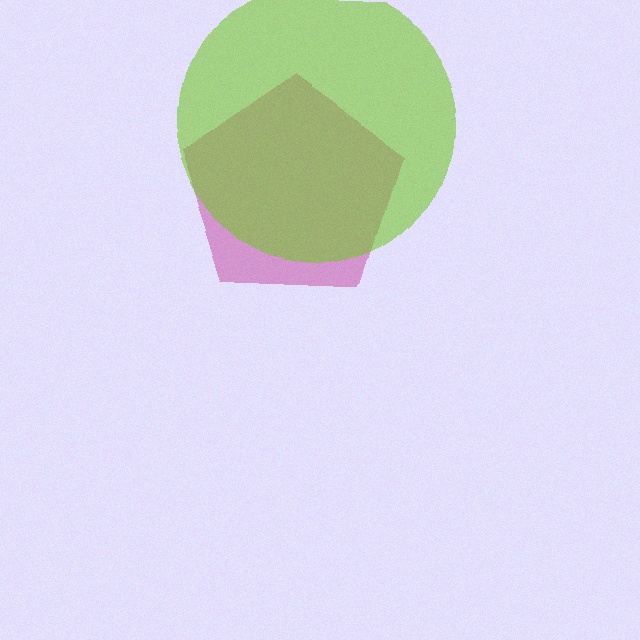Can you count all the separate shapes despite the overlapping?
Yes, there are 2 separate shapes.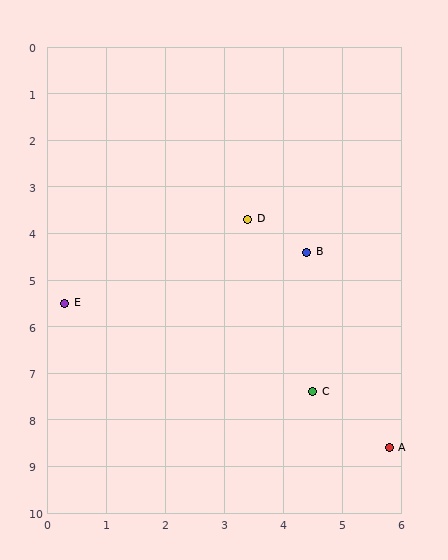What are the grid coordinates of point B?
Point B is at approximately (4.4, 4.4).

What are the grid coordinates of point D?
Point D is at approximately (3.4, 3.7).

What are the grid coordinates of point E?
Point E is at approximately (0.3, 5.5).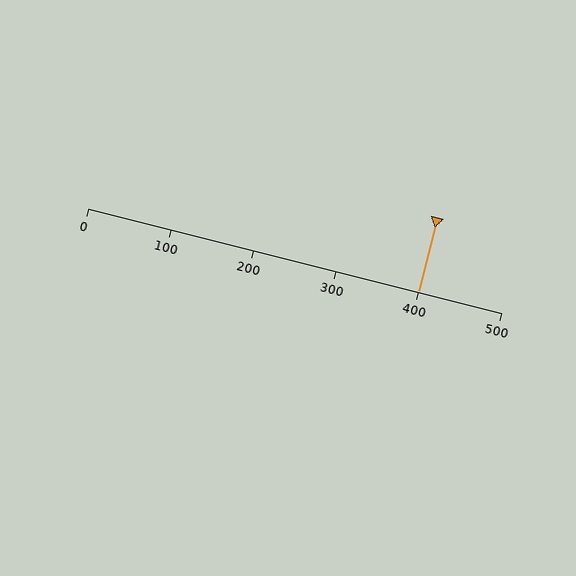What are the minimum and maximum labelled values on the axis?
The axis runs from 0 to 500.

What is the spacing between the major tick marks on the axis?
The major ticks are spaced 100 apart.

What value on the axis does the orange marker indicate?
The marker indicates approximately 400.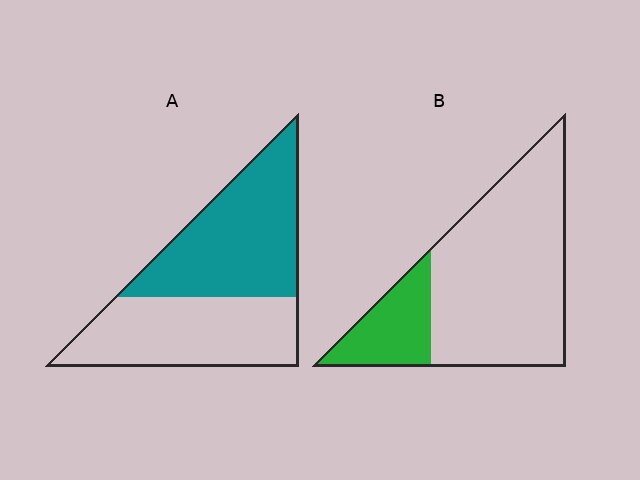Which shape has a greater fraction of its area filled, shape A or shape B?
Shape A.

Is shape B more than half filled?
No.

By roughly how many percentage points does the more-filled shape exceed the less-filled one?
By roughly 30 percentage points (A over B).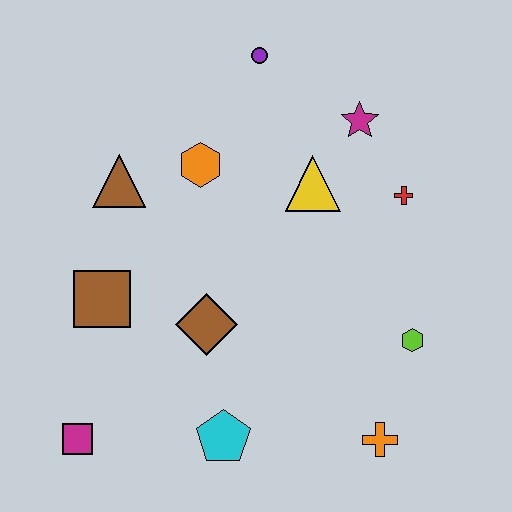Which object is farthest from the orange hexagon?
The orange cross is farthest from the orange hexagon.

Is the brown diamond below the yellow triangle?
Yes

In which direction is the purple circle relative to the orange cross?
The purple circle is above the orange cross.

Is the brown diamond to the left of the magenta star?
Yes